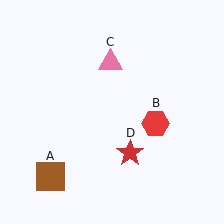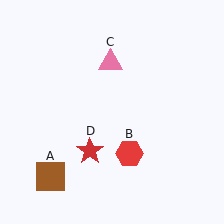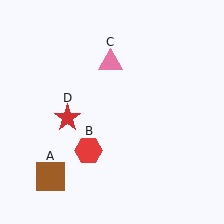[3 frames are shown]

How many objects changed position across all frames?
2 objects changed position: red hexagon (object B), red star (object D).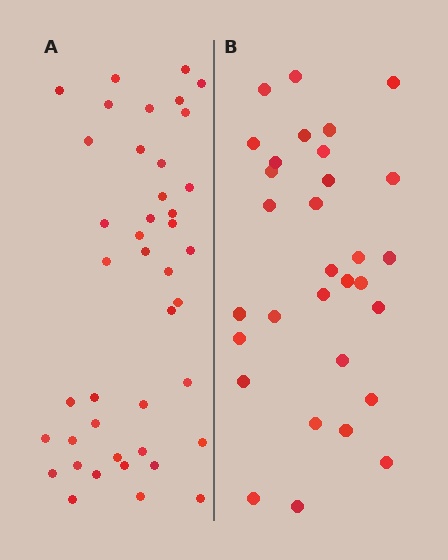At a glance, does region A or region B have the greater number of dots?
Region A (the left region) has more dots.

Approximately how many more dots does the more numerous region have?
Region A has roughly 12 or so more dots than region B.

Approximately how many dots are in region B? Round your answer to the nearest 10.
About 30 dots. (The exact count is 31, which rounds to 30.)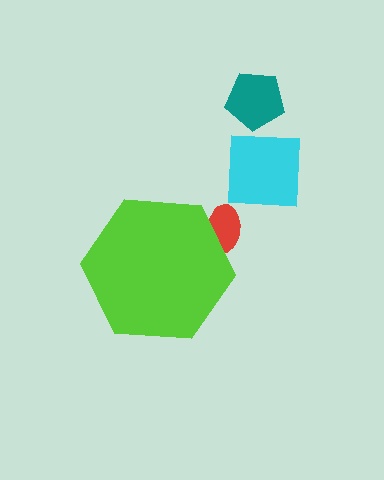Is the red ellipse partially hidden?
Yes, the red ellipse is partially hidden behind the lime hexagon.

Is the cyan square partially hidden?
No, the cyan square is fully visible.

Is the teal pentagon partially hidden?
No, the teal pentagon is fully visible.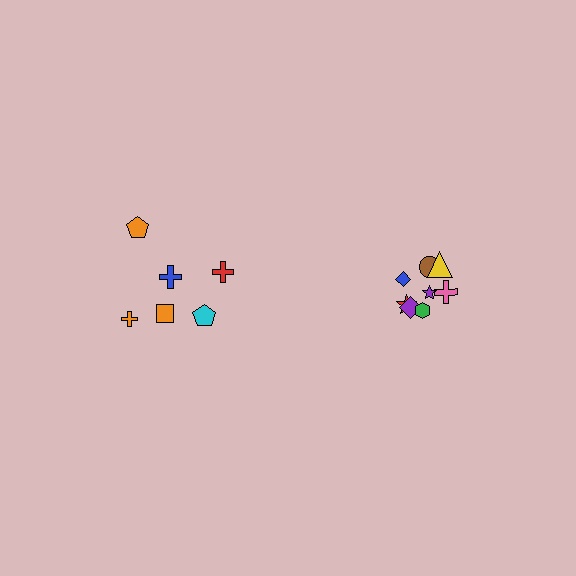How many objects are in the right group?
There are 8 objects.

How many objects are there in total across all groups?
There are 14 objects.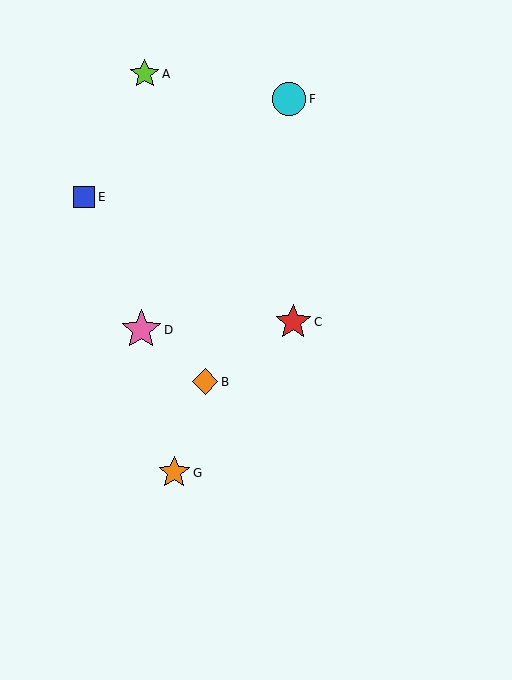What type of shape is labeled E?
Shape E is a blue square.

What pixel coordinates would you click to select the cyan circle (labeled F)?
Click at (289, 99) to select the cyan circle F.